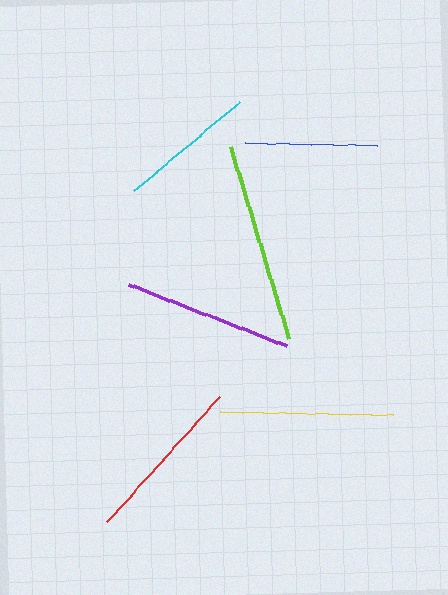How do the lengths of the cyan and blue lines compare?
The cyan and blue lines are approximately the same length.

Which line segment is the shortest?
The blue line is the shortest at approximately 133 pixels.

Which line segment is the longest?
The lime line is the longest at approximately 202 pixels.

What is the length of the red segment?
The red segment is approximately 169 pixels long.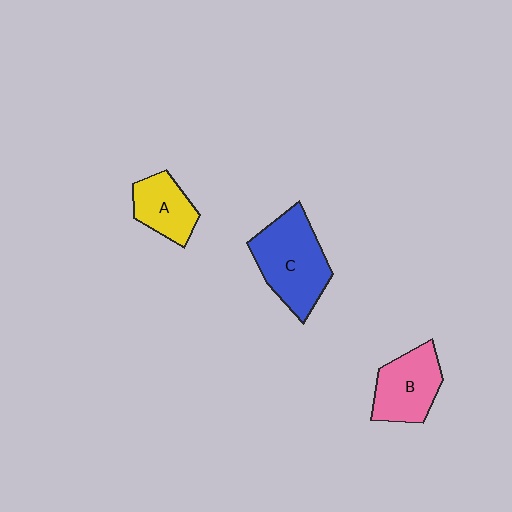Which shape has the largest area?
Shape C (blue).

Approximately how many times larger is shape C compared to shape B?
Approximately 1.3 times.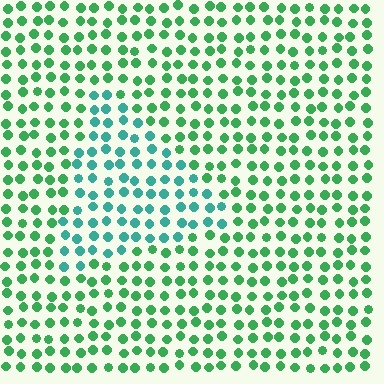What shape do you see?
I see a triangle.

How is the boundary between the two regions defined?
The boundary is defined purely by a slight shift in hue (about 37 degrees). Spacing, size, and orientation are identical on both sides.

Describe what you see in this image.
The image is filled with small green elements in a uniform arrangement. A triangle-shaped region is visible where the elements are tinted to a slightly different hue, forming a subtle color boundary.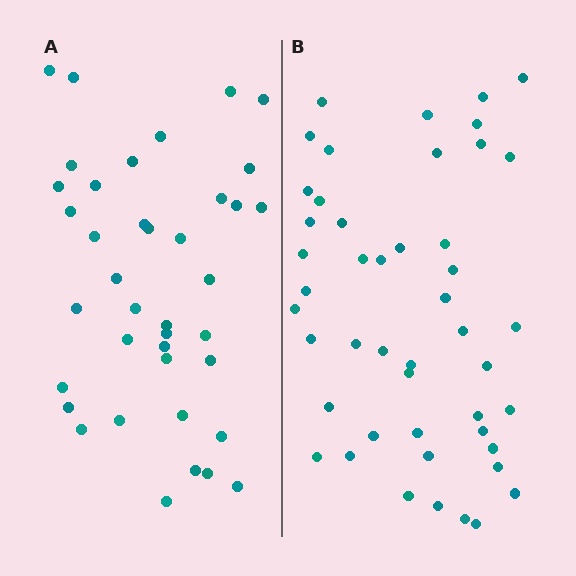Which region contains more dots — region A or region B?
Region B (the right region) has more dots.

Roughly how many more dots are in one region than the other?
Region B has roughly 8 or so more dots than region A.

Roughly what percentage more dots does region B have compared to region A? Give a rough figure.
About 20% more.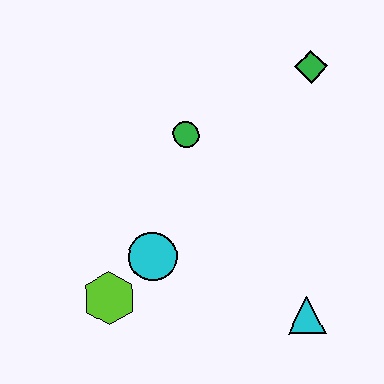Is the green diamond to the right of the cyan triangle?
Yes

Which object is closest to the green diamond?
The green circle is closest to the green diamond.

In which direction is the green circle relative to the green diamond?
The green circle is to the left of the green diamond.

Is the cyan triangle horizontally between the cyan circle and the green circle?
No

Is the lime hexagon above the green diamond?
No